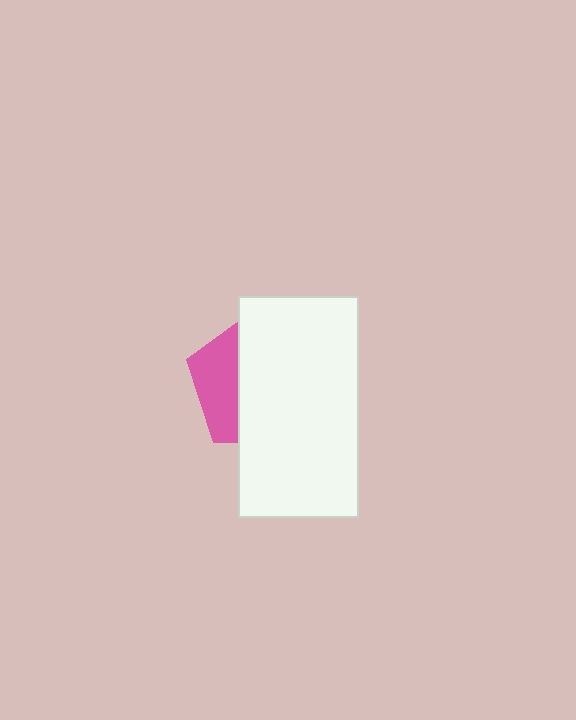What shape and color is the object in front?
The object in front is a white rectangle.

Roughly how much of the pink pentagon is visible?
A small part of it is visible (roughly 31%).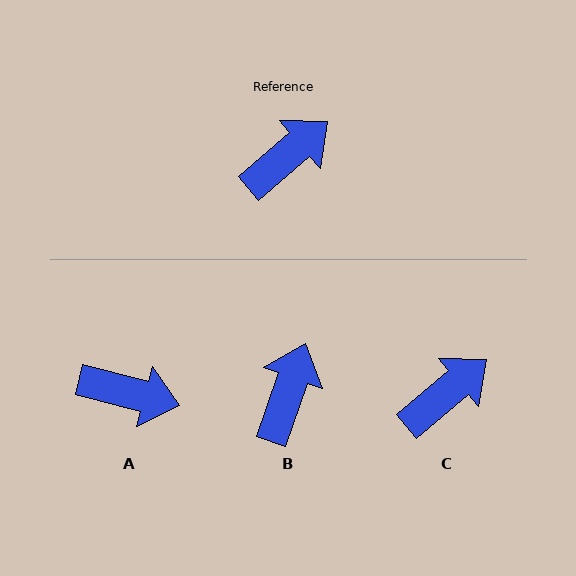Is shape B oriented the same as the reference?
No, it is off by about 31 degrees.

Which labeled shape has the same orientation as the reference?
C.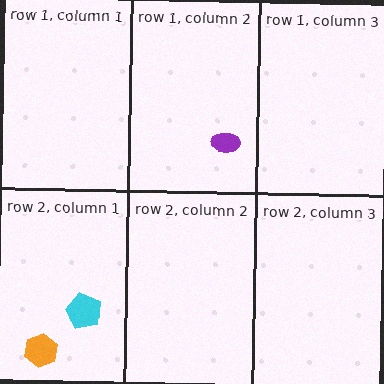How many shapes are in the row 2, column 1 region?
2.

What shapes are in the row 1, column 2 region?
The purple ellipse.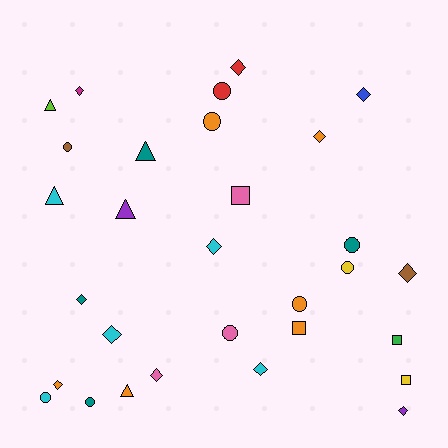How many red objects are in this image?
There are 2 red objects.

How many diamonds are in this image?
There are 12 diamonds.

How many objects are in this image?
There are 30 objects.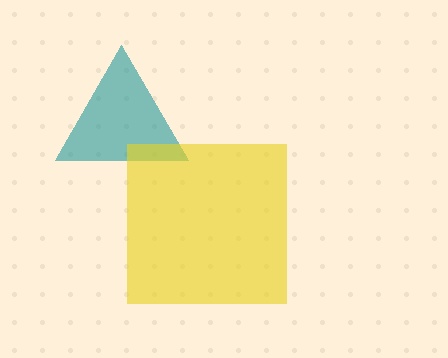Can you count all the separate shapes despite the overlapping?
Yes, there are 2 separate shapes.